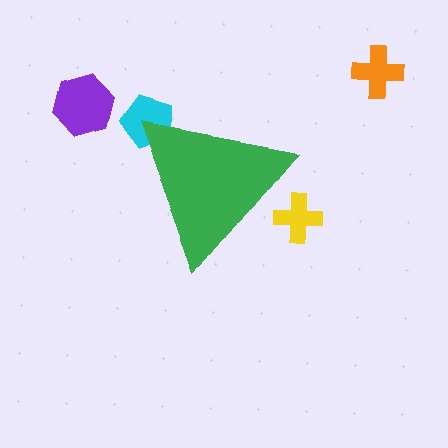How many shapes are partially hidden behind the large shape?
2 shapes are partially hidden.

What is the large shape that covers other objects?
A green triangle.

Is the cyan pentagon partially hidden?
Yes, the cyan pentagon is partially hidden behind the green triangle.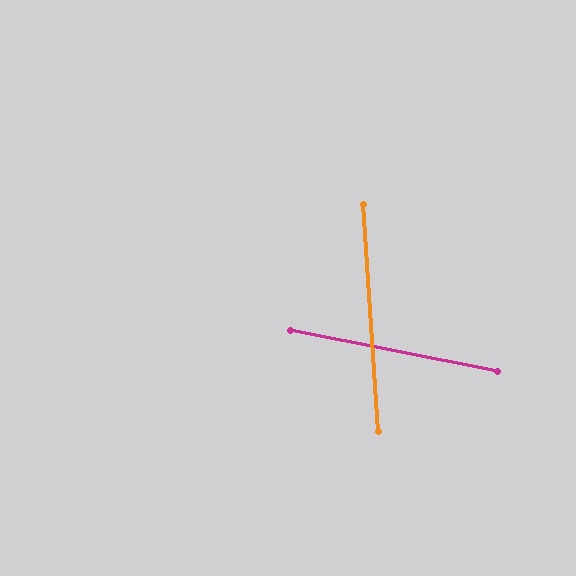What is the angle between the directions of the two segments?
Approximately 75 degrees.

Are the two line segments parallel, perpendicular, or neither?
Neither parallel nor perpendicular — they differ by about 75°.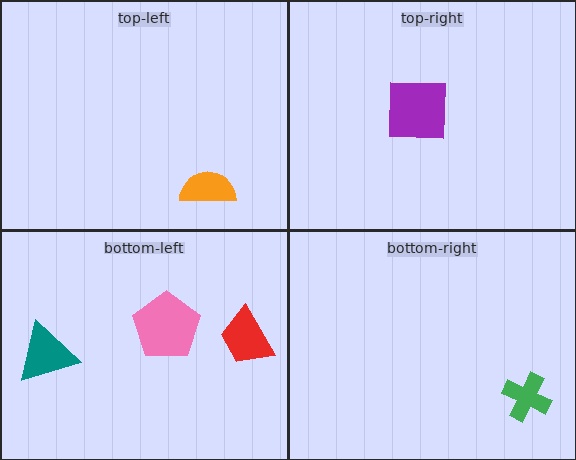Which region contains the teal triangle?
The bottom-left region.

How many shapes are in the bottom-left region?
3.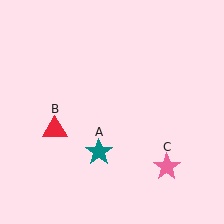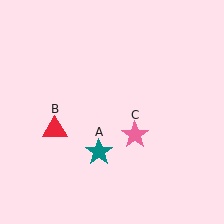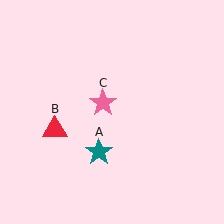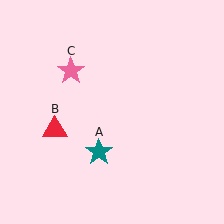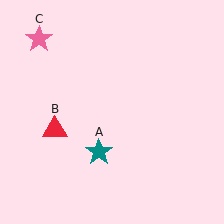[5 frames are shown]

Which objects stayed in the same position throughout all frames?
Teal star (object A) and red triangle (object B) remained stationary.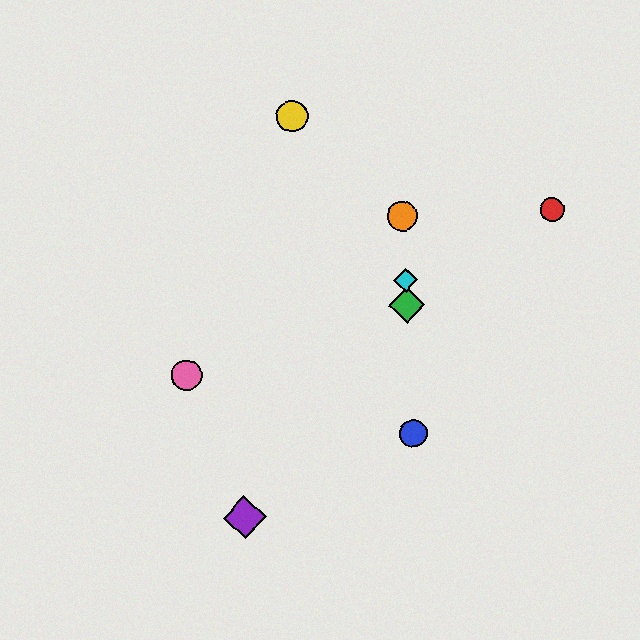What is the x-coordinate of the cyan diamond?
The cyan diamond is at x≈406.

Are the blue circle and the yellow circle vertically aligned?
No, the blue circle is at x≈413 and the yellow circle is at x≈292.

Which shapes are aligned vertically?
The blue circle, the green diamond, the orange circle, the cyan diamond are aligned vertically.